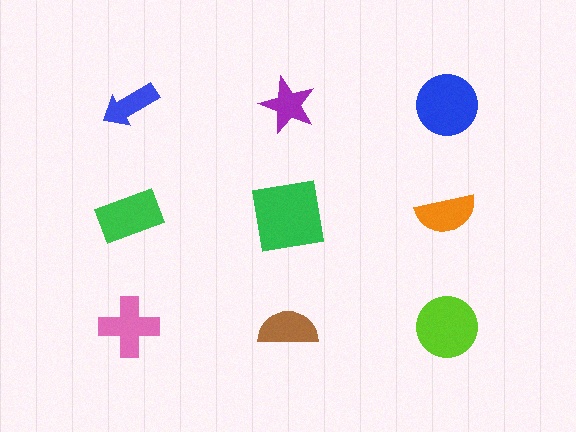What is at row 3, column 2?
A brown semicircle.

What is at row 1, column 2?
A purple star.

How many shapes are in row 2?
3 shapes.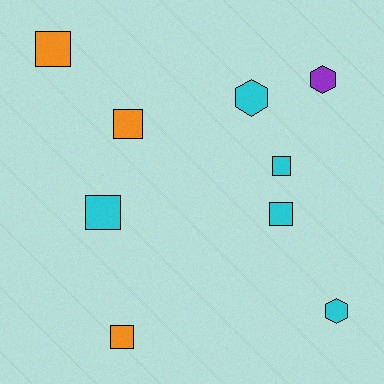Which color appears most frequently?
Cyan, with 5 objects.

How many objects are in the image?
There are 9 objects.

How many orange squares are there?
There are 3 orange squares.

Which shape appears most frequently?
Square, with 6 objects.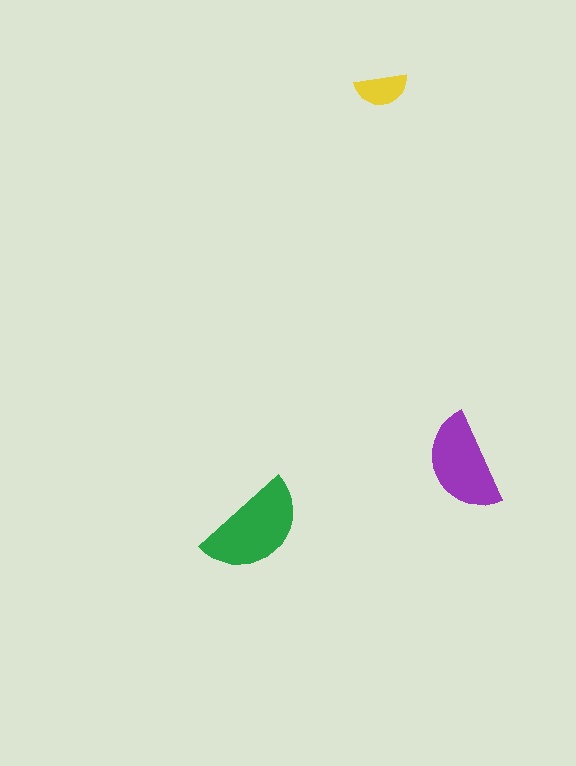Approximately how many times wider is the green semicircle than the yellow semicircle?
About 2 times wider.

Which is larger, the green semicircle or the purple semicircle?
The green one.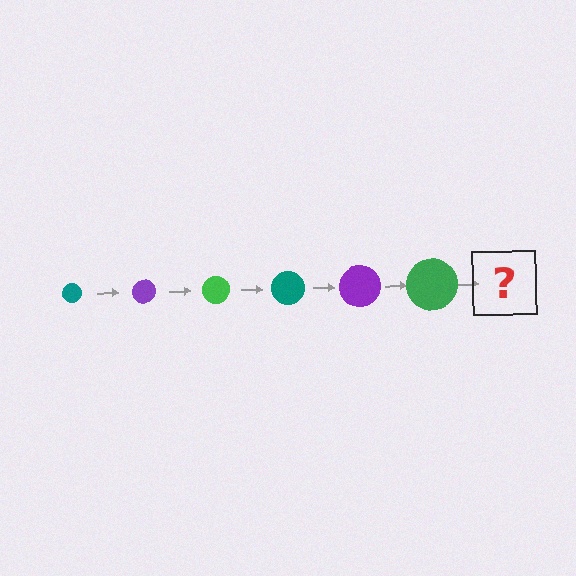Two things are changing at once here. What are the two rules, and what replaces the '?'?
The two rules are that the circle grows larger each step and the color cycles through teal, purple, and green. The '?' should be a teal circle, larger than the previous one.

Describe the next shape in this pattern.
It should be a teal circle, larger than the previous one.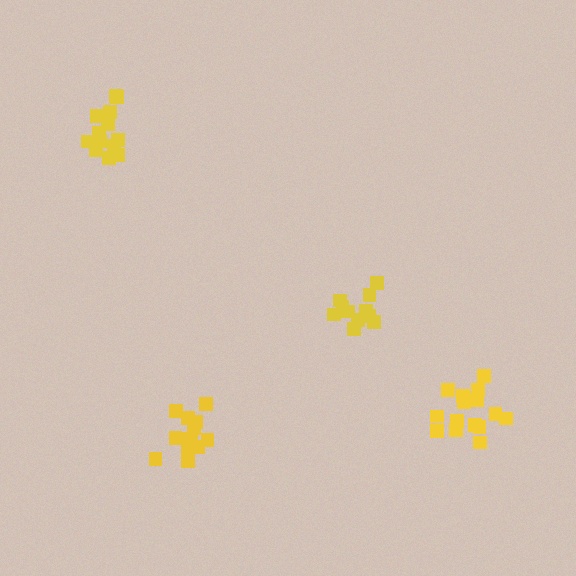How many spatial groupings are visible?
There are 4 spatial groupings.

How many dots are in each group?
Group 1: 11 dots, Group 2: 13 dots, Group 3: 15 dots, Group 4: 14 dots (53 total).